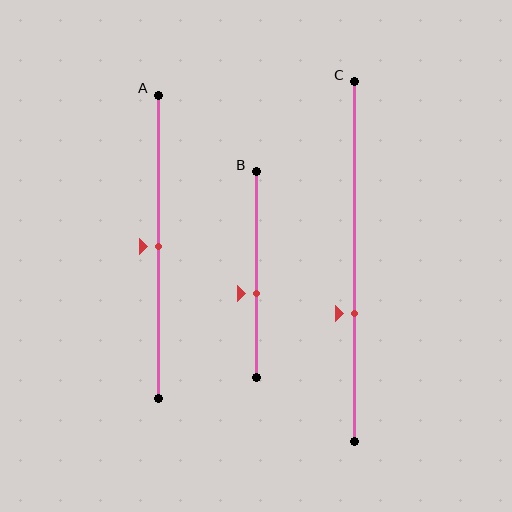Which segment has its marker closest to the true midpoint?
Segment A has its marker closest to the true midpoint.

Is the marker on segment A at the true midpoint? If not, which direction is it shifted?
Yes, the marker on segment A is at the true midpoint.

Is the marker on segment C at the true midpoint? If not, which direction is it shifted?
No, the marker on segment C is shifted downward by about 14% of the segment length.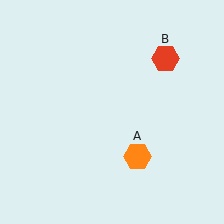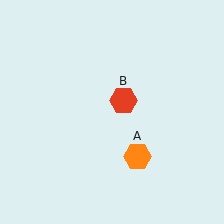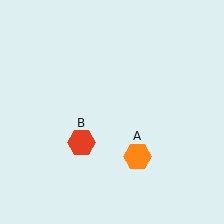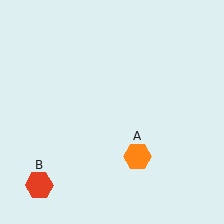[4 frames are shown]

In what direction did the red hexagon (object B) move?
The red hexagon (object B) moved down and to the left.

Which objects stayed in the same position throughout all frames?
Orange hexagon (object A) remained stationary.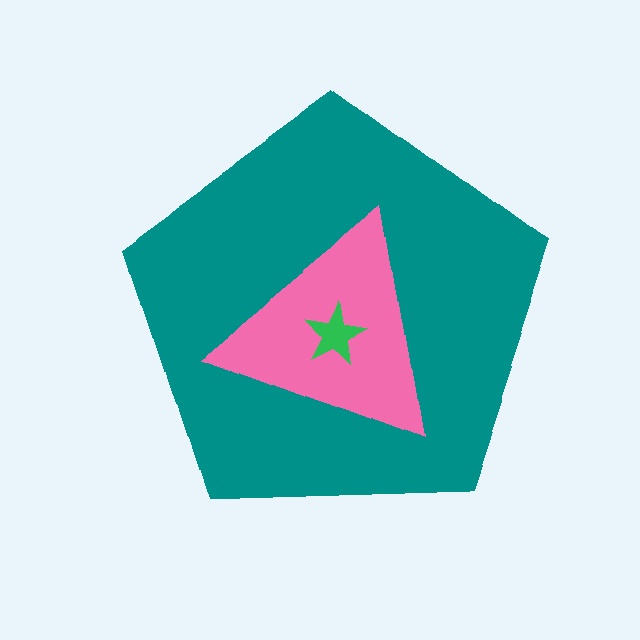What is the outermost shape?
The teal pentagon.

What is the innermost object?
The green star.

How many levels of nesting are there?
3.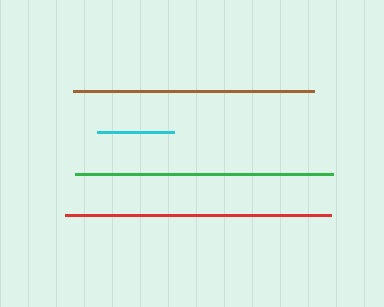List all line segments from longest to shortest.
From longest to shortest: red, green, brown, cyan.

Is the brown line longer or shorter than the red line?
The red line is longer than the brown line.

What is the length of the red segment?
The red segment is approximately 266 pixels long.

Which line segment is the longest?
The red line is the longest at approximately 266 pixels.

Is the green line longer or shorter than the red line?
The red line is longer than the green line.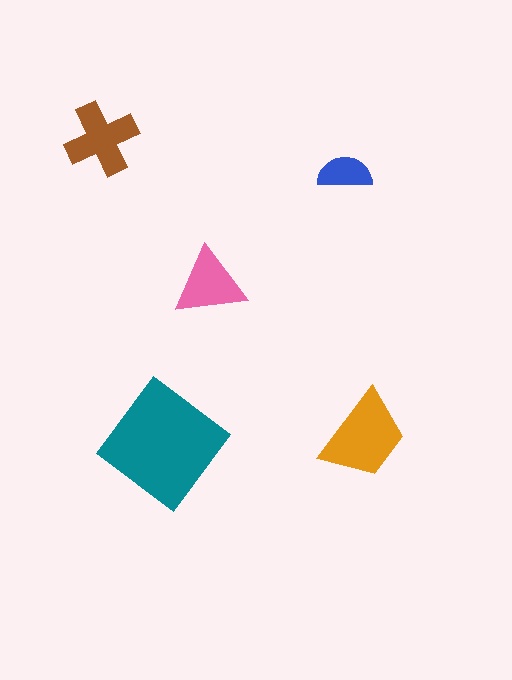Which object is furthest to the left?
The brown cross is leftmost.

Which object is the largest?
The teal diamond.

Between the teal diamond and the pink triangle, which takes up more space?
The teal diamond.